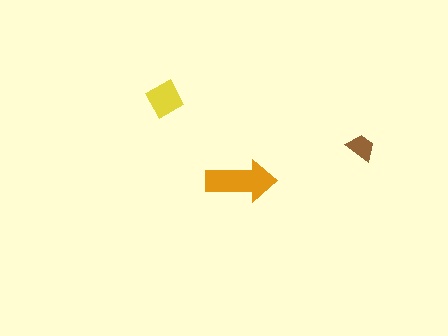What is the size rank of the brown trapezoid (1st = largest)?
3rd.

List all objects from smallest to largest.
The brown trapezoid, the yellow diamond, the orange arrow.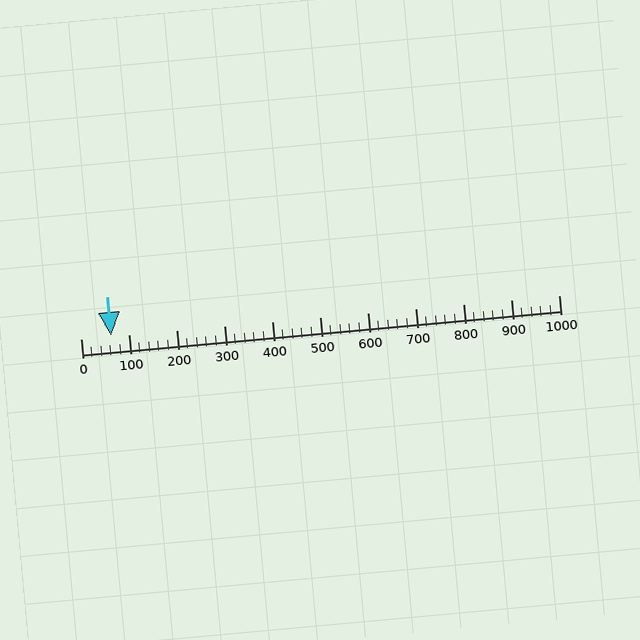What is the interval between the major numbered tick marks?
The major tick marks are spaced 100 units apart.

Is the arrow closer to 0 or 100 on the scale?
The arrow is closer to 100.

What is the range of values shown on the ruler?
The ruler shows values from 0 to 1000.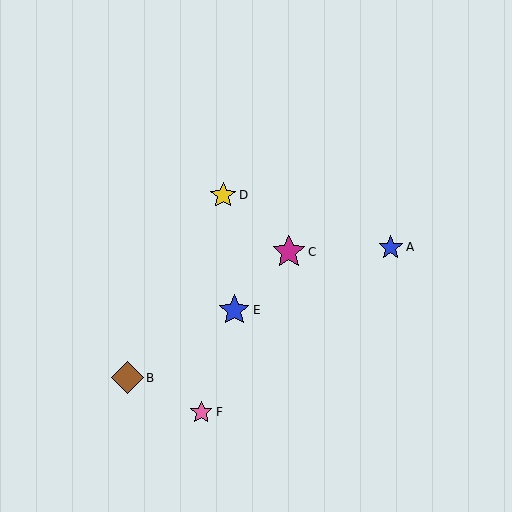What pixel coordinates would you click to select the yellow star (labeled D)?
Click at (223, 195) to select the yellow star D.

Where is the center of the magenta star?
The center of the magenta star is at (289, 252).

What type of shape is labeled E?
Shape E is a blue star.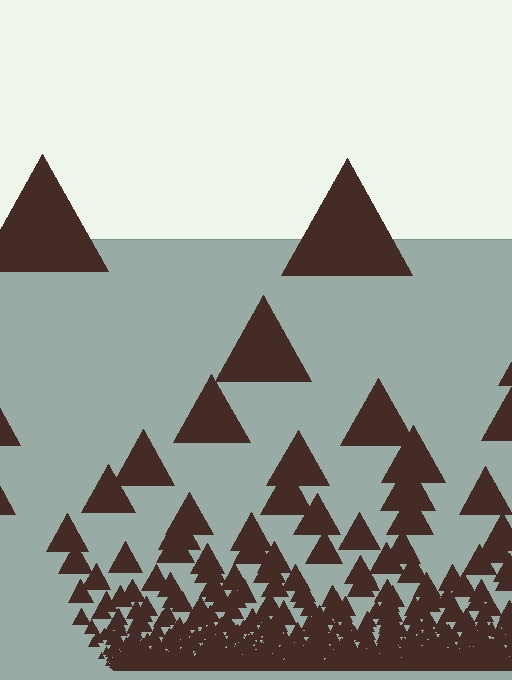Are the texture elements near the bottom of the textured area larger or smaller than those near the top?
Smaller. The gradient is inverted — elements near the bottom are smaller and denser.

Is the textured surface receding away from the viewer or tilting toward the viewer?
The surface appears to tilt toward the viewer. Texture elements get larger and sparser toward the top.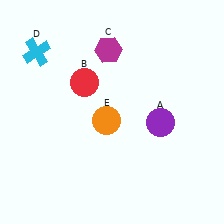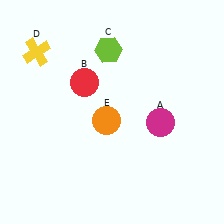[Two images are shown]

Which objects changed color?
A changed from purple to magenta. C changed from magenta to lime. D changed from cyan to yellow.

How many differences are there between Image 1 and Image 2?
There are 3 differences between the two images.